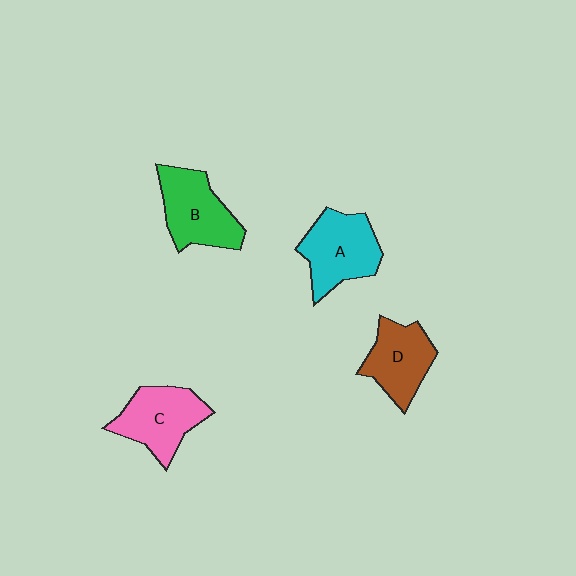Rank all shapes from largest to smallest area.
From largest to smallest: A (cyan), B (green), C (pink), D (brown).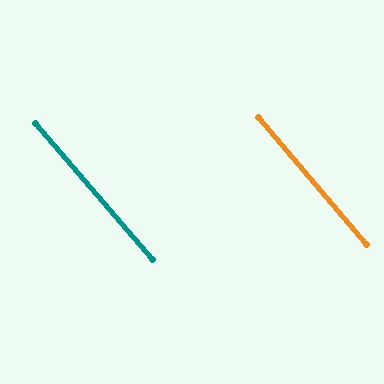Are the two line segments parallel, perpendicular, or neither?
Parallel — their directions differ by only 0.6°.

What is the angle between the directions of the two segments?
Approximately 1 degree.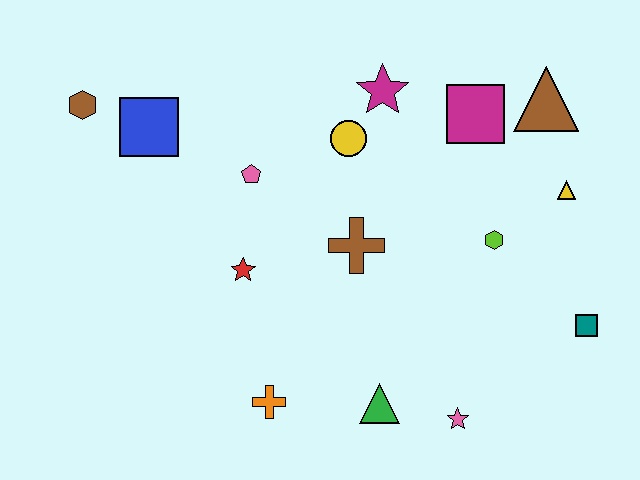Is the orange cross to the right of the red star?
Yes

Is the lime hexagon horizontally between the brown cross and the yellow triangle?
Yes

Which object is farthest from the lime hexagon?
The brown hexagon is farthest from the lime hexagon.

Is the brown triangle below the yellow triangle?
No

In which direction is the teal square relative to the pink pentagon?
The teal square is to the right of the pink pentagon.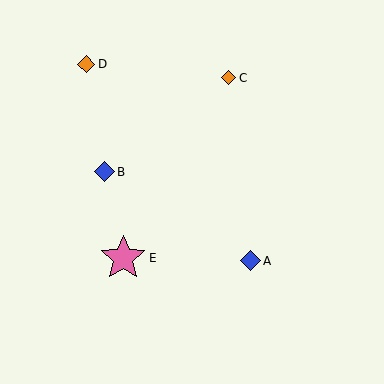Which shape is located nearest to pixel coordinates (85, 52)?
The orange diamond (labeled D) at (86, 64) is nearest to that location.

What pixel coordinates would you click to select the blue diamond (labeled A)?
Click at (250, 261) to select the blue diamond A.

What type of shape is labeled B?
Shape B is a blue diamond.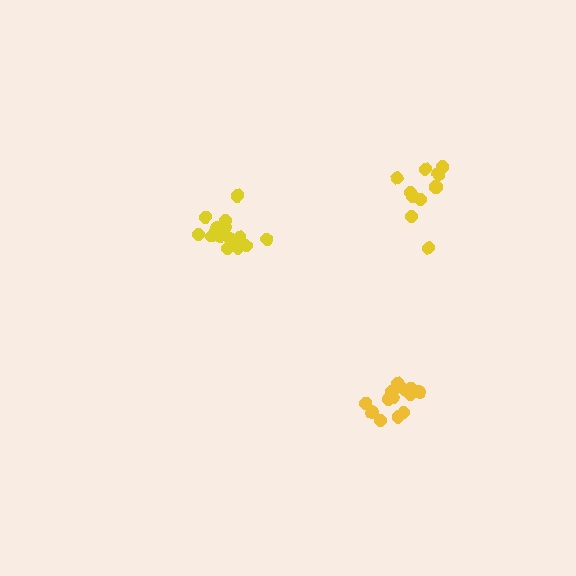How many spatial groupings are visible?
There are 3 spatial groupings.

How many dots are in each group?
Group 1: 14 dots, Group 2: 15 dots, Group 3: 11 dots (40 total).